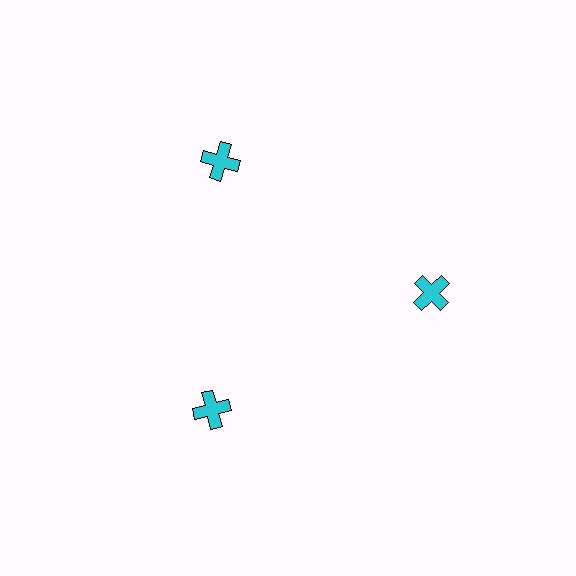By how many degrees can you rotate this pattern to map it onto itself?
The pattern maps onto itself every 120 degrees of rotation.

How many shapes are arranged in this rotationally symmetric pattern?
There are 3 shapes, arranged in 3 groups of 1.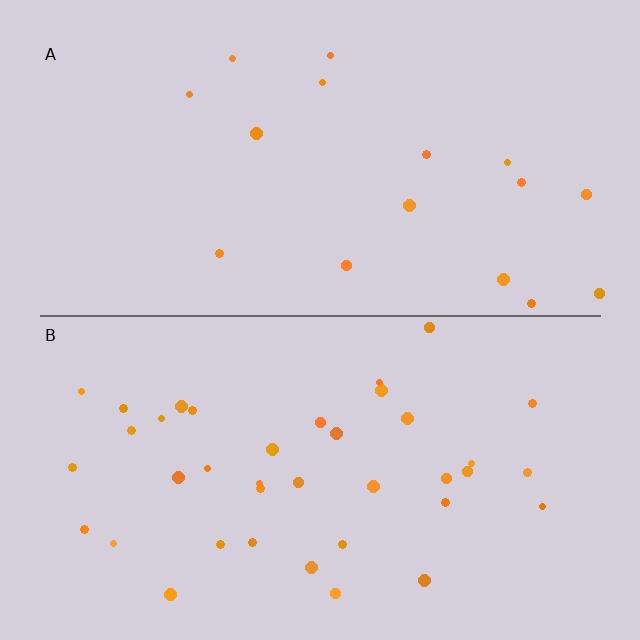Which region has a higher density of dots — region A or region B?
B (the bottom).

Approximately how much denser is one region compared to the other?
Approximately 2.3× — region B over region A.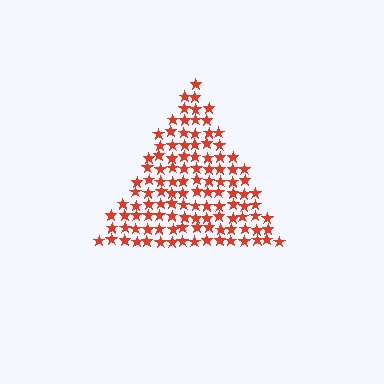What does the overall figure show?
The overall figure shows a triangle.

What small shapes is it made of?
It is made of small stars.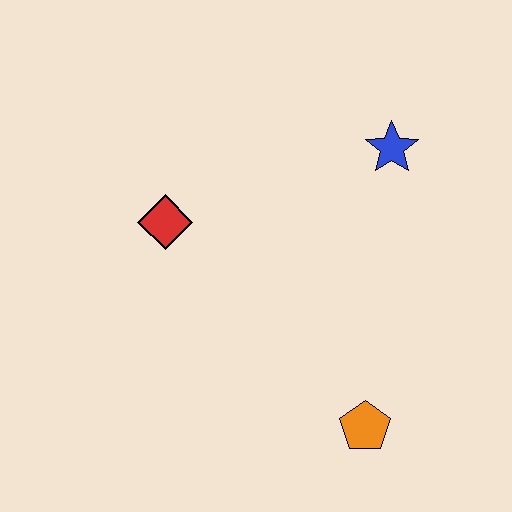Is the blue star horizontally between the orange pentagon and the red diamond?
No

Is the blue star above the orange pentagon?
Yes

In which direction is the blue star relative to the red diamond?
The blue star is to the right of the red diamond.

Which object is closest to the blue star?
The red diamond is closest to the blue star.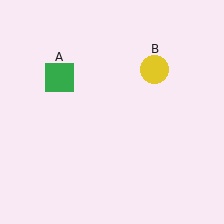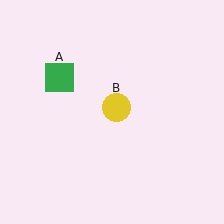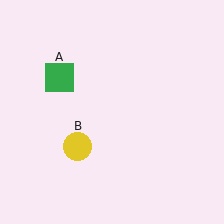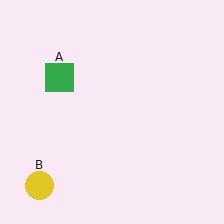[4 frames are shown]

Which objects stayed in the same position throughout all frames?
Green square (object A) remained stationary.